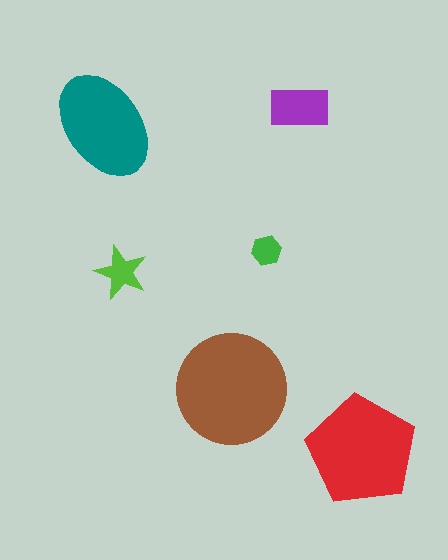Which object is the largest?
The brown circle.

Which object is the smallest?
The green hexagon.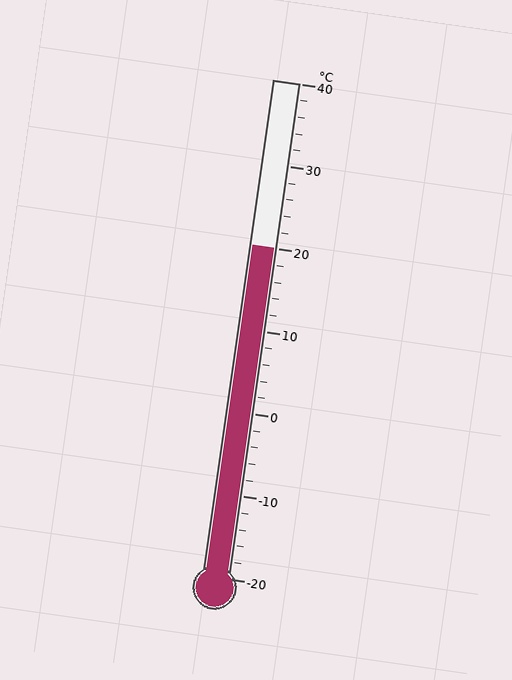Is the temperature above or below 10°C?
The temperature is above 10°C.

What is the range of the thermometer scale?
The thermometer scale ranges from -20°C to 40°C.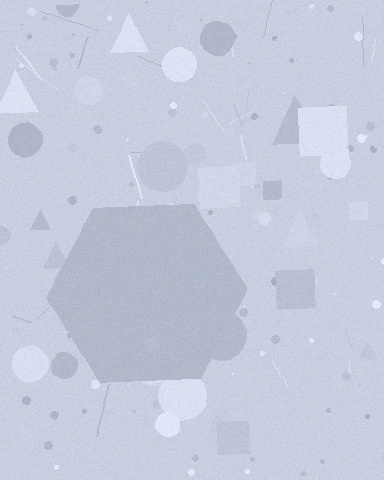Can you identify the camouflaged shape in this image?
The camouflaged shape is a hexagon.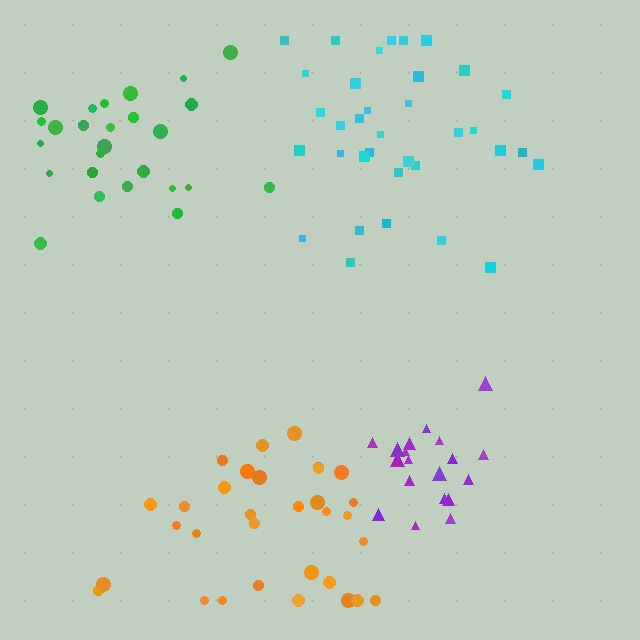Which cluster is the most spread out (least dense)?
Green.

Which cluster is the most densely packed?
Purple.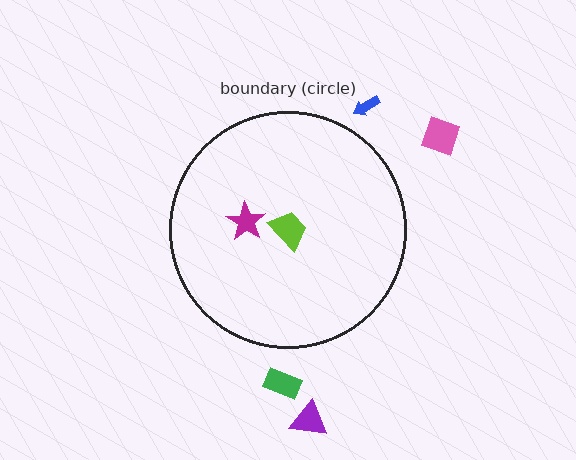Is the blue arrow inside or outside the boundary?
Outside.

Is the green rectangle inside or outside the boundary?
Outside.